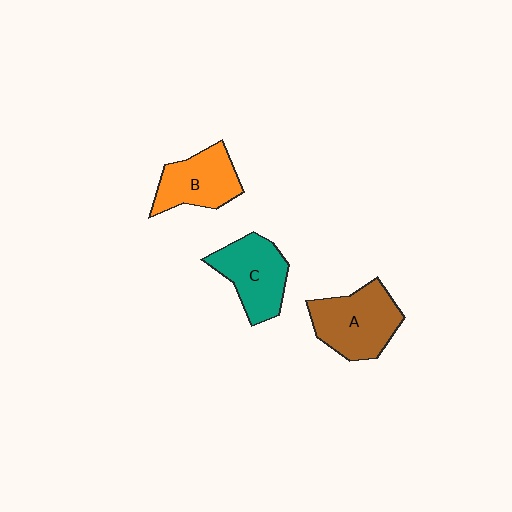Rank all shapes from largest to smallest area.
From largest to smallest: A (brown), C (teal), B (orange).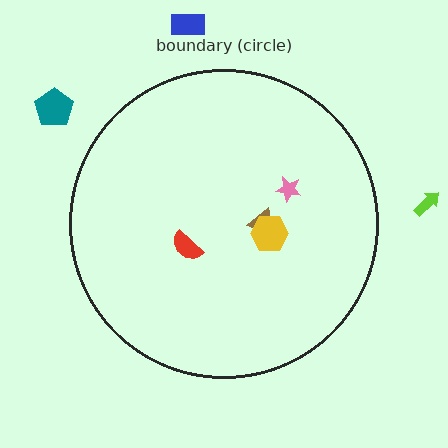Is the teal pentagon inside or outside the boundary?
Outside.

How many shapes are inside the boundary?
4 inside, 3 outside.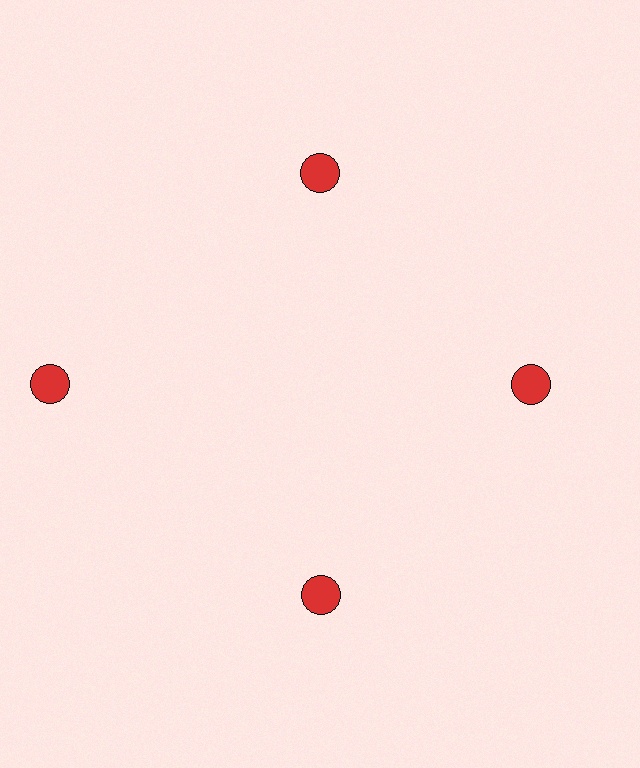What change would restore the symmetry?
The symmetry would be restored by moving it inward, back onto the ring so that all 4 circles sit at equal angles and equal distance from the center.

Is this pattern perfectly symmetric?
No. The 4 red circles are arranged in a ring, but one element near the 9 o'clock position is pushed outward from the center, breaking the 4-fold rotational symmetry.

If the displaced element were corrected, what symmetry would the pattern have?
It would have 4-fold rotational symmetry — the pattern would map onto itself every 90 degrees.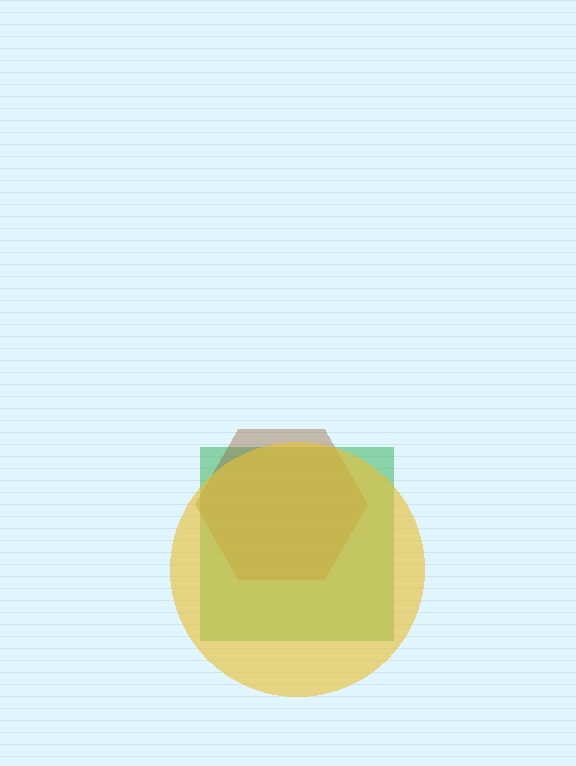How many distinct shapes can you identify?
There are 3 distinct shapes: a green square, a brown hexagon, a yellow circle.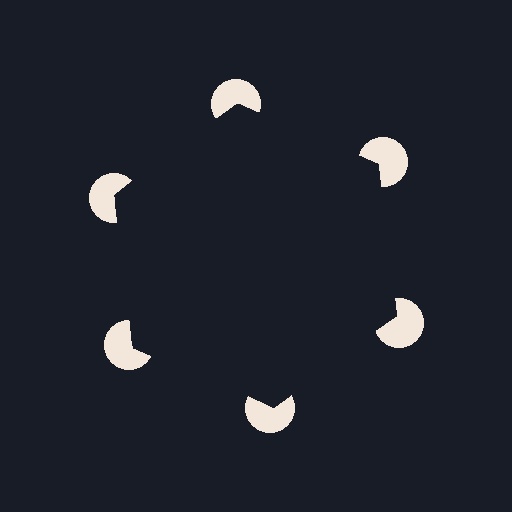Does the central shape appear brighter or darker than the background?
It typically appears slightly darker than the background, even though no actual brightness change is drawn.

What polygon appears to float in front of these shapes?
An illusory hexagon — its edges are inferred from the aligned wedge cuts in the pac-man discs, not physically drawn.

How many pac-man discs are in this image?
There are 6 — one at each vertex of the illusory hexagon.